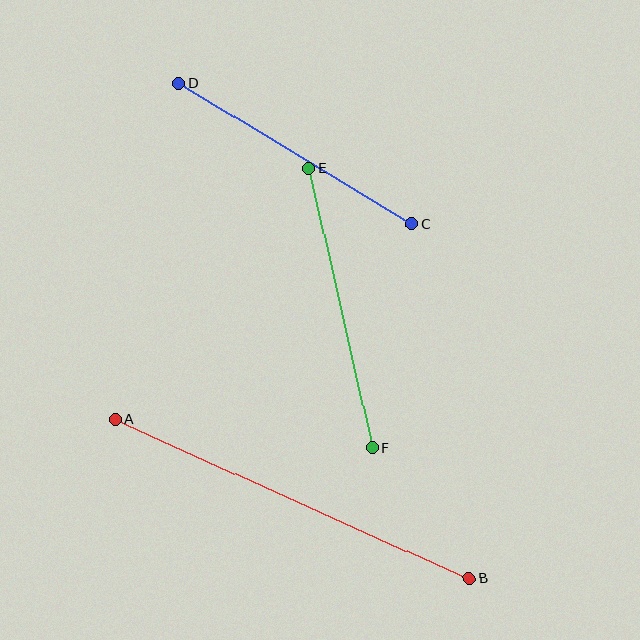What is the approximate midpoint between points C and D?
The midpoint is at approximately (295, 154) pixels.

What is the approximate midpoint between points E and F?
The midpoint is at approximately (340, 308) pixels.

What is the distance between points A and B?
The distance is approximately 388 pixels.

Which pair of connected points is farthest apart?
Points A and B are farthest apart.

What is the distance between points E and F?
The distance is approximately 286 pixels.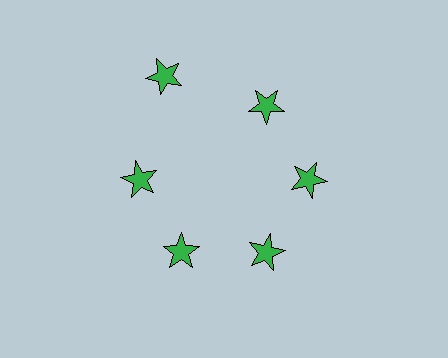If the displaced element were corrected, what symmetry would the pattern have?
It would have 6-fold rotational symmetry — the pattern would map onto itself every 60 degrees.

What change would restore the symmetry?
The symmetry would be restored by moving it inward, back onto the ring so that all 6 stars sit at equal angles and equal distance from the center.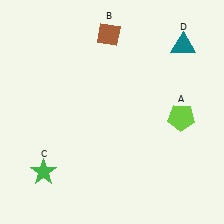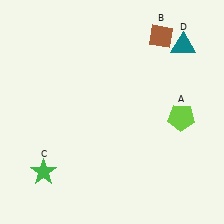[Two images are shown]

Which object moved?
The brown diamond (B) moved right.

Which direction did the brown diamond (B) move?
The brown diamond (B) moved right.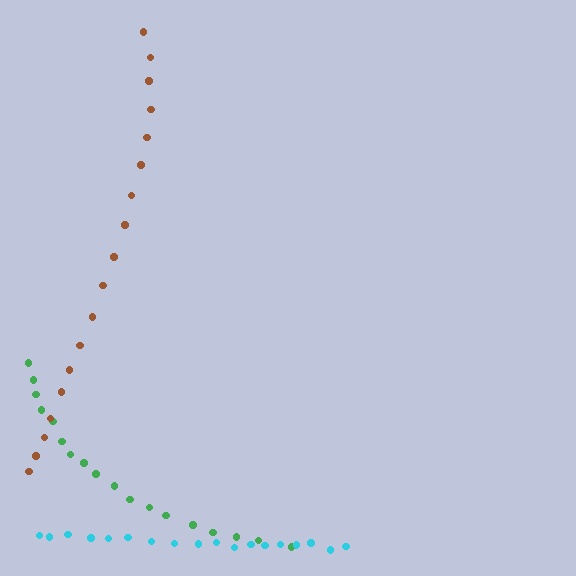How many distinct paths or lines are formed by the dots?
There are 3 distinct paths.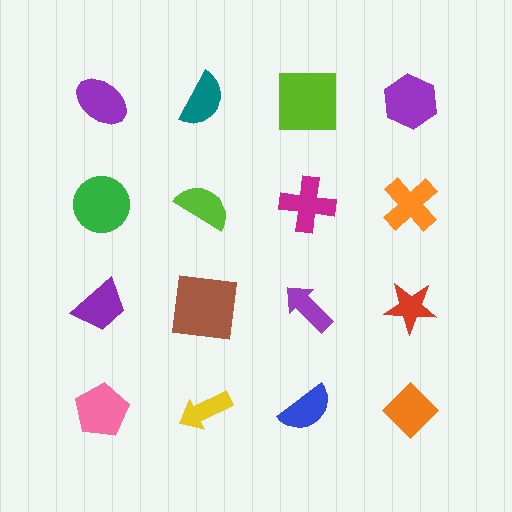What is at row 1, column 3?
A lime square.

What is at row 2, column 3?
A magenta cross.